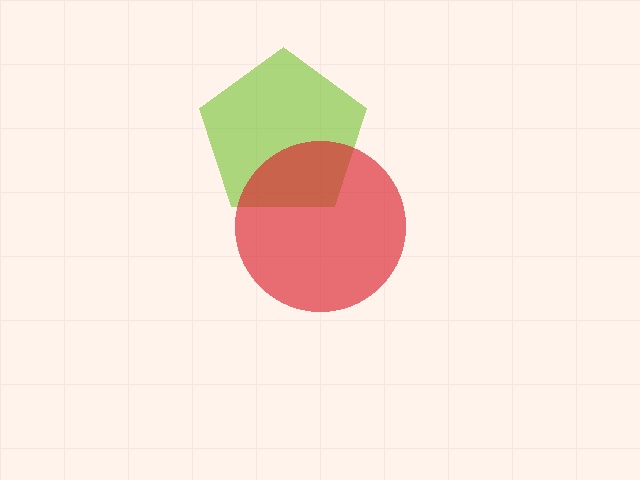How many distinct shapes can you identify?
There are 2 distinct shapes: a lime pentagon, a red circle.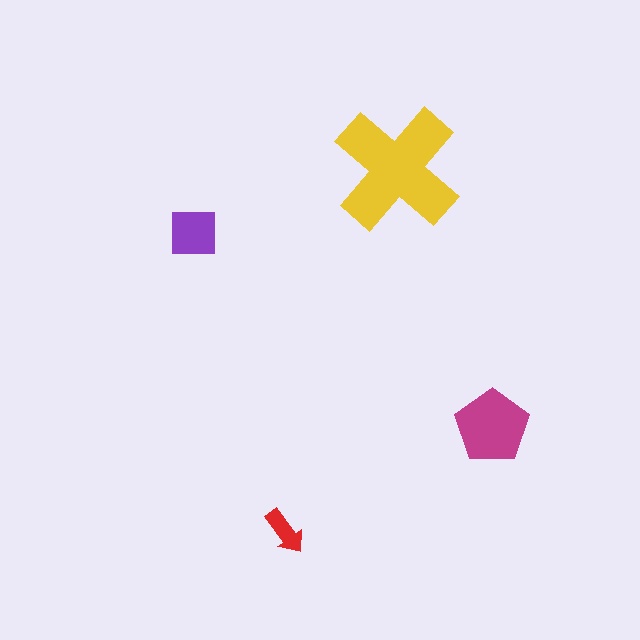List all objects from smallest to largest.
The red arrow, the purple square, the magenta pentagon, the yellow cross.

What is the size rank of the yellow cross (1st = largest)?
1st.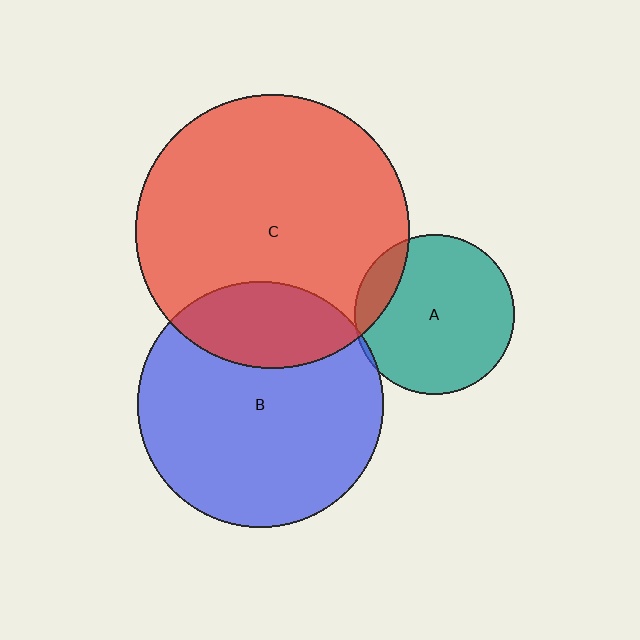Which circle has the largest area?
Circle C (red).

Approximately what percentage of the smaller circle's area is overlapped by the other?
Approximately 5%.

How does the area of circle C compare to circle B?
Approximately 1.2 times.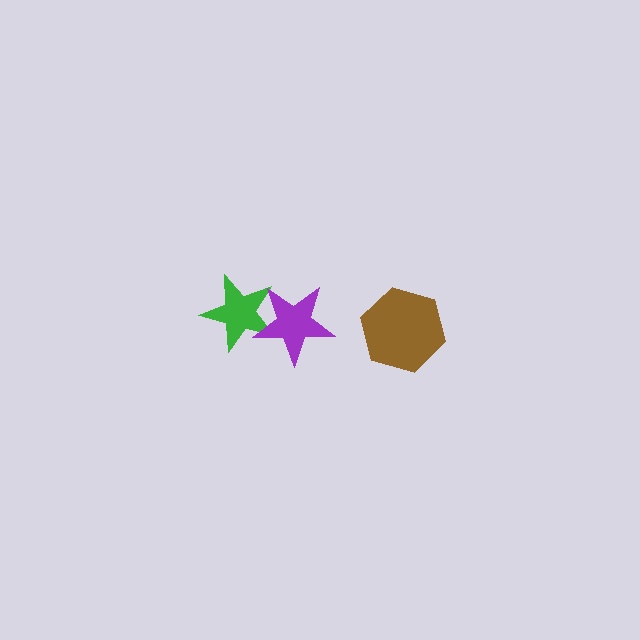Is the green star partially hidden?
Yes, it is partially covered by another shape.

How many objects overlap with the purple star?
1 object overlaps with the purple star.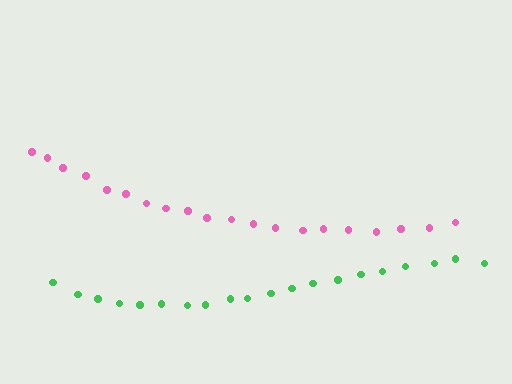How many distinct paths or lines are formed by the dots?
There are 2 distinct paths.